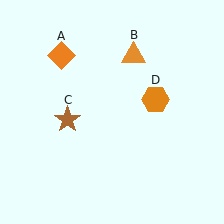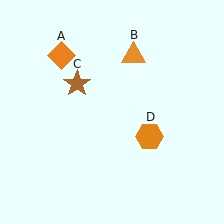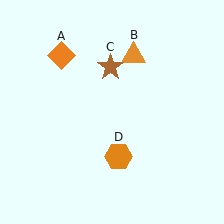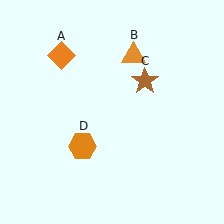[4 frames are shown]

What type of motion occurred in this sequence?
The brown star (object C), orange hexagon (object D) rotated clockwise around the center of the scene.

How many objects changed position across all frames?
2 objects changed position: brown star (object C), orange hexagon (object D).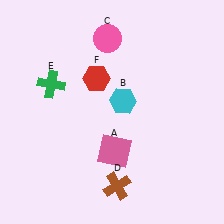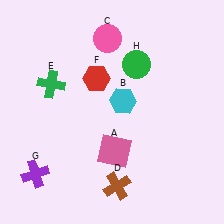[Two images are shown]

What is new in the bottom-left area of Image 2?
A purple cross (G) was added in the bottom-left area of Image 2.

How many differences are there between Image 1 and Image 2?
There are 2 differences between the two images.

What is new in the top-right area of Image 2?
A green circle (H) was added in the top-right area of Image 2.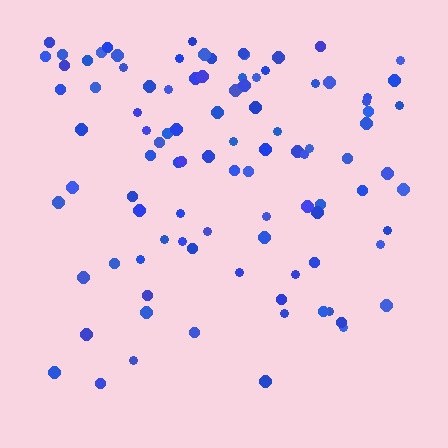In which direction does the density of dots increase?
From bottom to top, with the top side densest.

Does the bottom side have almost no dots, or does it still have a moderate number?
Still a moderate number, just noticeably fewer than the top.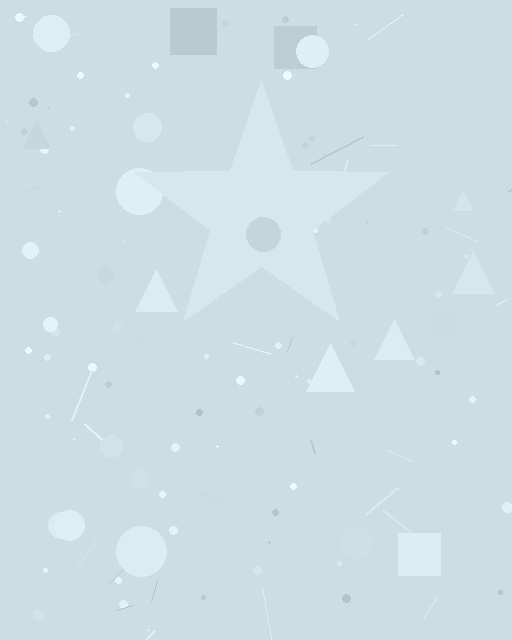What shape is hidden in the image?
A star is hidden in the image.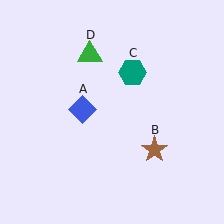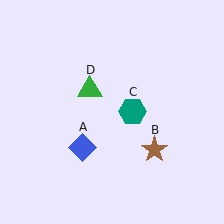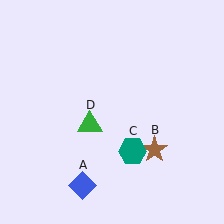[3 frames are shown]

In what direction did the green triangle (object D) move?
The green triangle (object D) moved down.